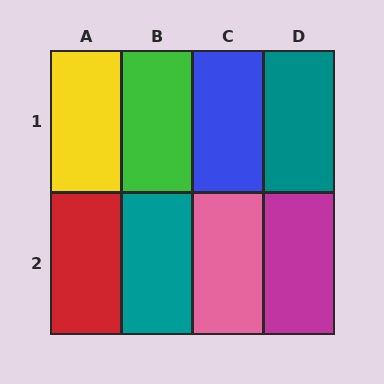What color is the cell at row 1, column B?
Green.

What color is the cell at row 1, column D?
Teal.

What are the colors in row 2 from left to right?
Red, teal, pink, magenta.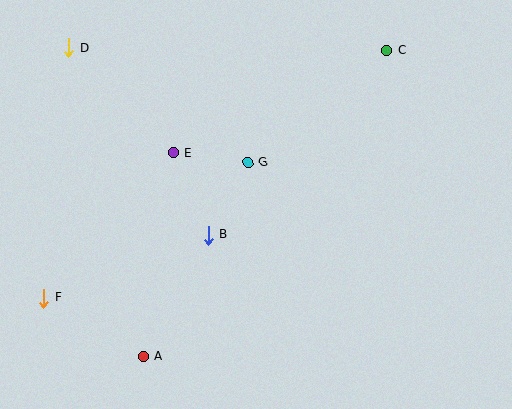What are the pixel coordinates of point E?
Point E is at (174, 153).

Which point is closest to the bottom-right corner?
Point B is closest to the bottom-right corner.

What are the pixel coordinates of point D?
Point D is at (69, 48).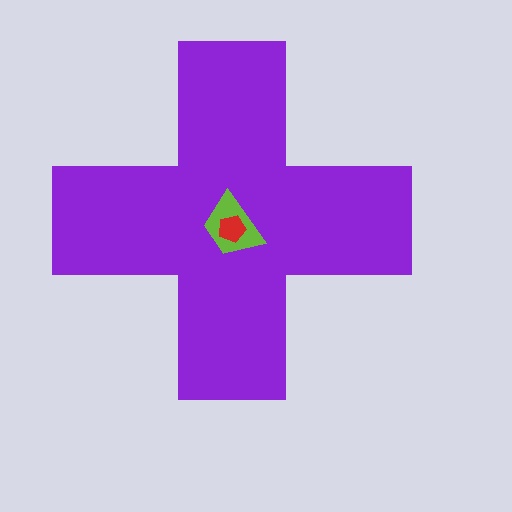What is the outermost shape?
The purple cross.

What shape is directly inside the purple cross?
The lime trapezoid.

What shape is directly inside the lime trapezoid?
The red pentagon.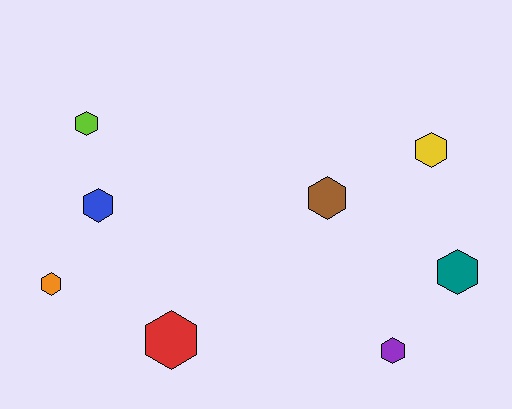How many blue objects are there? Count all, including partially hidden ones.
There is 1 blue object.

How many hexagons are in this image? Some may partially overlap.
There are 8 hexagons.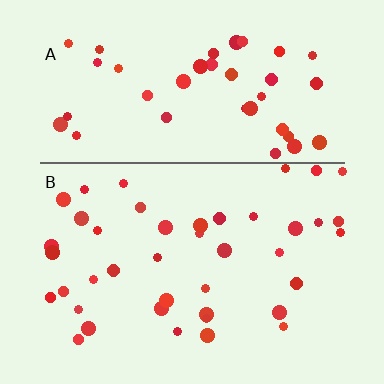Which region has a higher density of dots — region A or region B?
B (the bottom).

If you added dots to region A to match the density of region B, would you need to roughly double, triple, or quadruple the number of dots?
Approximately double.